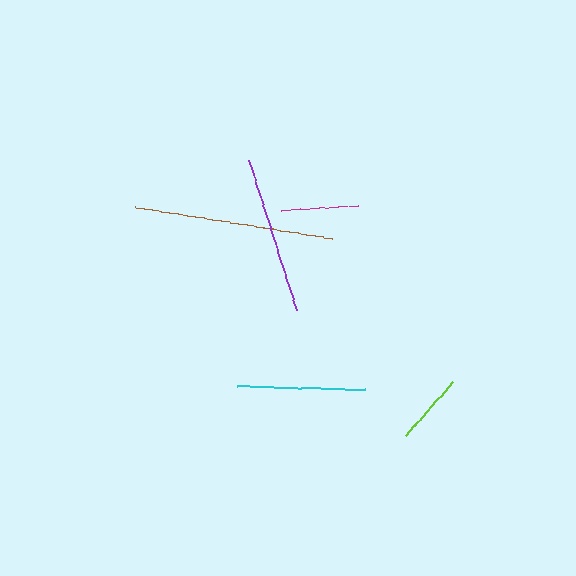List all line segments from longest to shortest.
From longest to shortest: brown, purple, cyan, magenta, lime.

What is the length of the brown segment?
The brown segment is approximately 200 pixels long.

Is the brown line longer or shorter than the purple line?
The brown line is longer than the purple line.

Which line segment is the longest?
The brown line is the longest at approximately 200 pixels.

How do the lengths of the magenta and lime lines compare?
The magenta and lime lines are approximately the same length.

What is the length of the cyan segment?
The cyan segment is approximately 128 pixels long.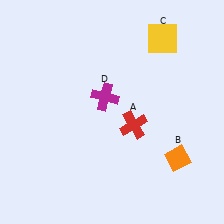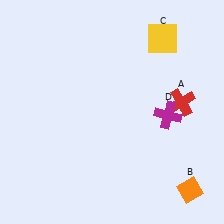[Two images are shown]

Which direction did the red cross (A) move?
The red cross (A) moved right.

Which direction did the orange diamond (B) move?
The orange diamond (B) moved down.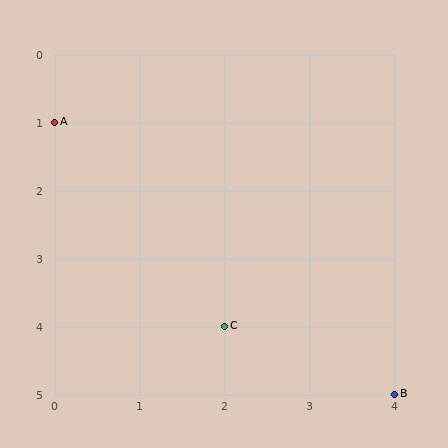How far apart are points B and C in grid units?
Points B and C are 2 columns and 1 row apart (about 2.2 grid units diagonally).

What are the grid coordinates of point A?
Point A is at grid coordinates (0, 1).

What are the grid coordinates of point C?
Point C is at grid coordinates (2, 4).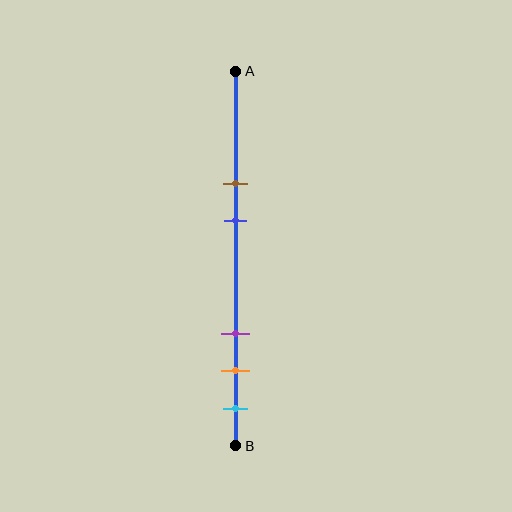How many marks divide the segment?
There are 5 marks dividing the segment.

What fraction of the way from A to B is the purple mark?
The purple mark is approximately 70% (0.7) of the way from A to B.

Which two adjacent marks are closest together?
The orange and cyan marks are the closest adjacent pair.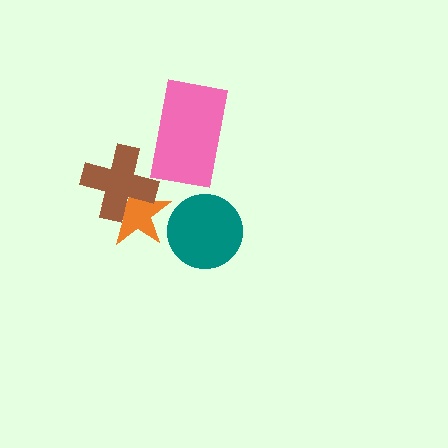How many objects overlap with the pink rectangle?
0 objects overlap with the pink rectangle.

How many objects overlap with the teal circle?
0 objects overlap with the teal circle.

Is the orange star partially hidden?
Yes, it is partially covered by another shape.